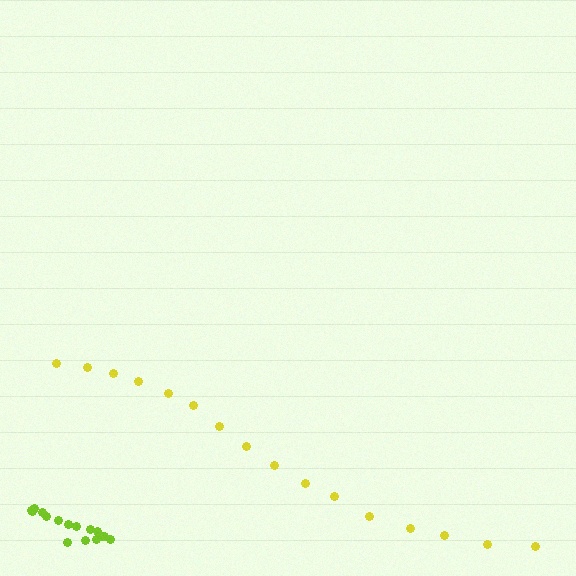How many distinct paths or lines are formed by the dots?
There are 2 distinct paths.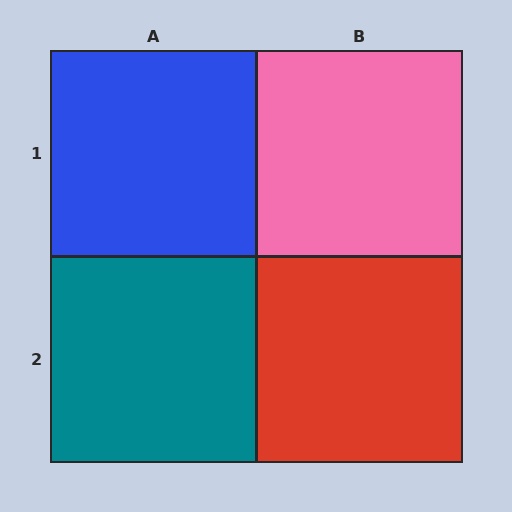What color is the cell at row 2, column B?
Red.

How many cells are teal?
1 cell is teal.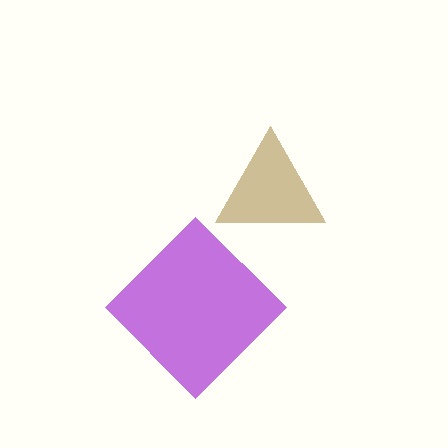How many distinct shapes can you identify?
There are 2 distinct shapes: a brown triangle, a purple diamond.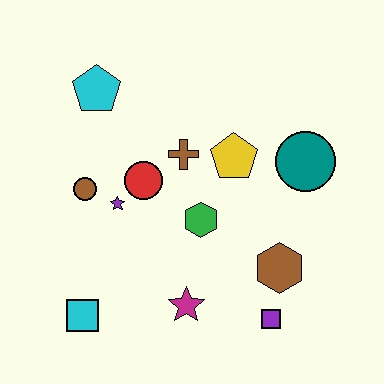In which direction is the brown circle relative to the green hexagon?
The brown circle is to the left of the green hexagon.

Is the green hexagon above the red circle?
No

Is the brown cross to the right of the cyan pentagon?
Yes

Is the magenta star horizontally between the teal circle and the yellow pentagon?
No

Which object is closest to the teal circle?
The yellow pentagon is closest to the teal circle.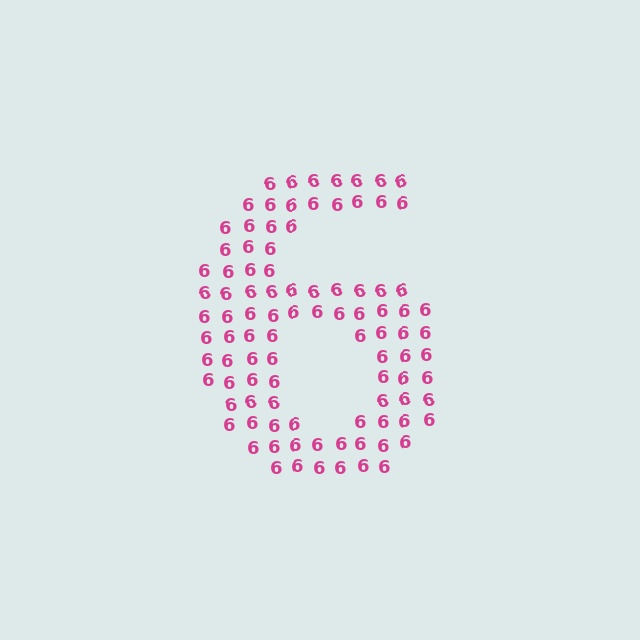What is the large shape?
The large shape is the digit 6.